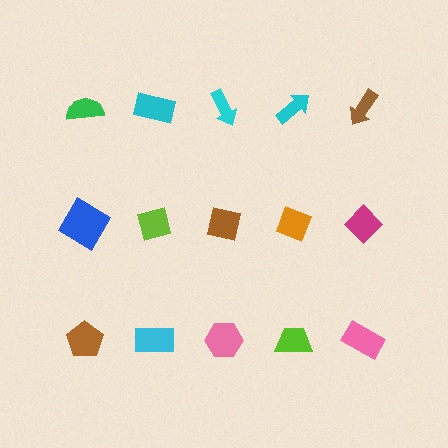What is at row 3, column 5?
A pink rectangle.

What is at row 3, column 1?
A brown pentagon.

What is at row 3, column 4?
A lime trapezoid.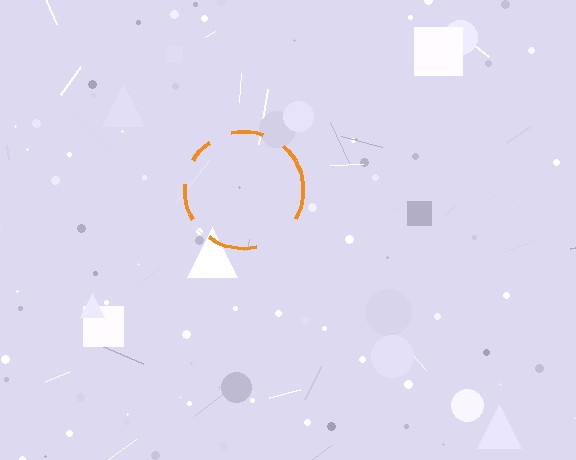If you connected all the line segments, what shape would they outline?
They would outline a circle.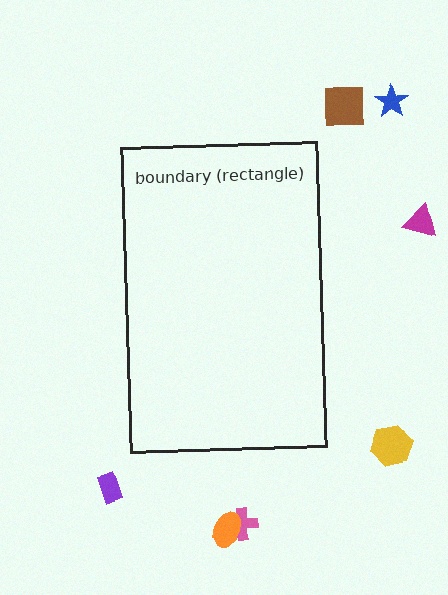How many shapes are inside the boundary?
0 inside, 7 outside.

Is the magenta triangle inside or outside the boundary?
Outside.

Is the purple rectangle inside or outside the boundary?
Outside.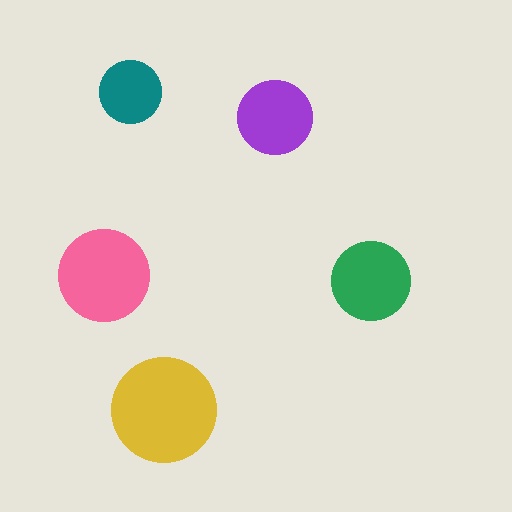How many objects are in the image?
There are 5 objects in the image.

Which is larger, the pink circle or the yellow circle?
The yellow one.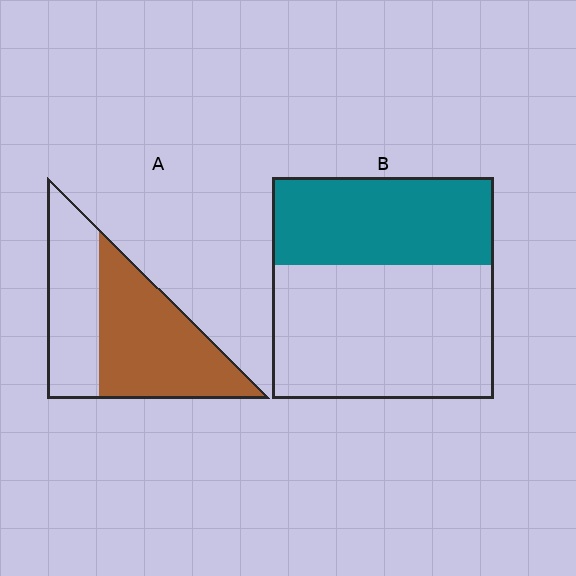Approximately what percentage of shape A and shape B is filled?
A is approximately 60% and B is approximately 40%.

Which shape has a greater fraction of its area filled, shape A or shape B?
Shape A.